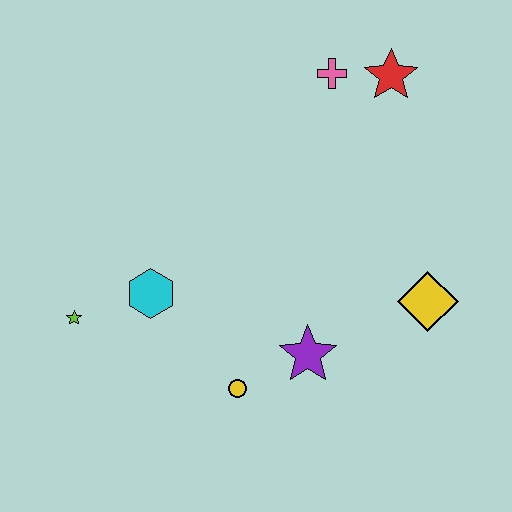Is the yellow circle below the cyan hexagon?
Yes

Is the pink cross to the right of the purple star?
Yes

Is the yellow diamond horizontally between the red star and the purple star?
No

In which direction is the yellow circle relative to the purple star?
The yellow circle is to the left of the purple star.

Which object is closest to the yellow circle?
The purple star is closest to the yellow circle.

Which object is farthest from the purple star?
The red star is farthest from the purple star.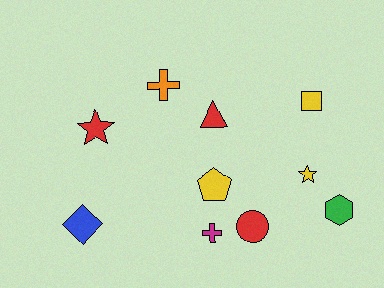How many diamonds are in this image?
There is 1 diamond.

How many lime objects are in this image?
There are no lime objects.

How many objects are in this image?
There are 10 objects.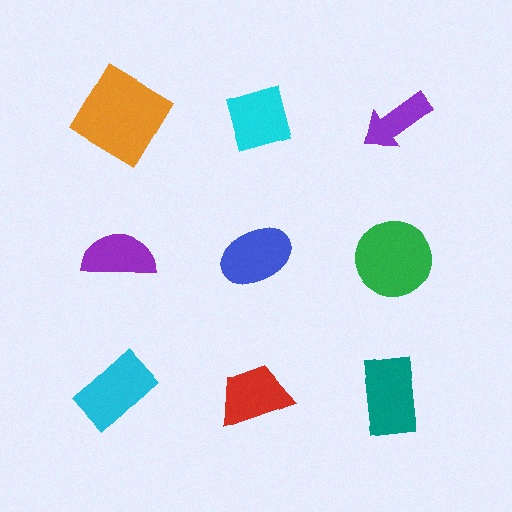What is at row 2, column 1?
A purple semicircle.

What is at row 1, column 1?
An orange diamond.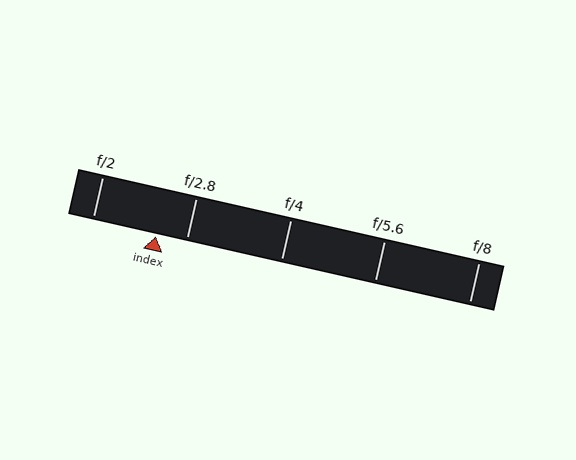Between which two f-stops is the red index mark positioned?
The index mark is between f/2 and f/2.8.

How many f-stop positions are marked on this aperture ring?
There are 5 f-stop positions marked.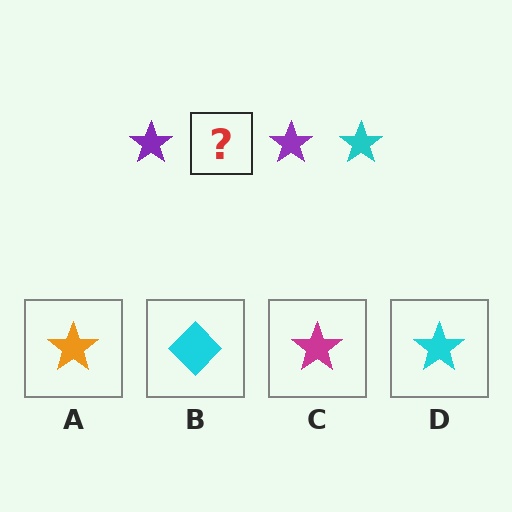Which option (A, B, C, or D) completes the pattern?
D.